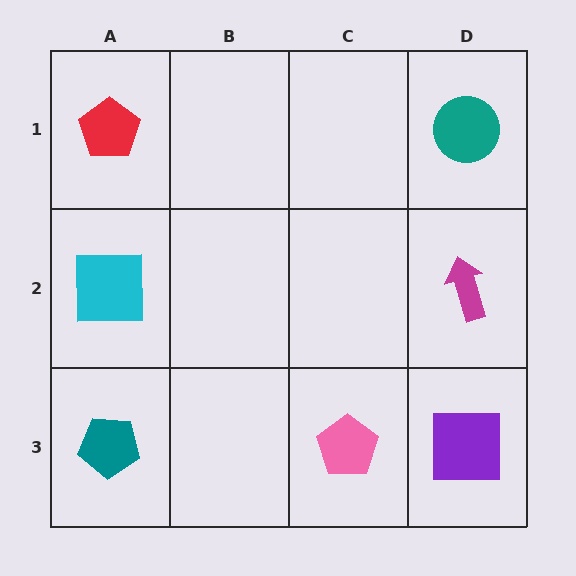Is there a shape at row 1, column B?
No, that cell is empty.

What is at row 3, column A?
A teal pentagon.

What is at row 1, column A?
A red pentagon.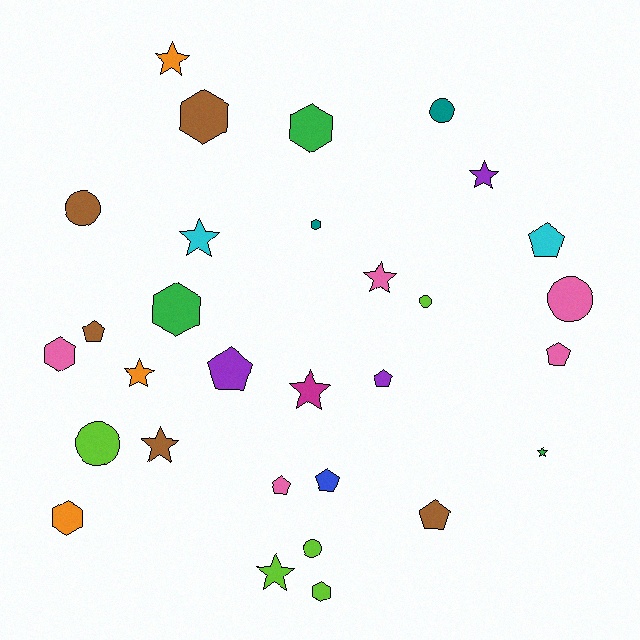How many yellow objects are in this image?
There are no yellow objects.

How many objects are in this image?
There are 30 objects.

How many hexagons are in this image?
There are 7 hexagons.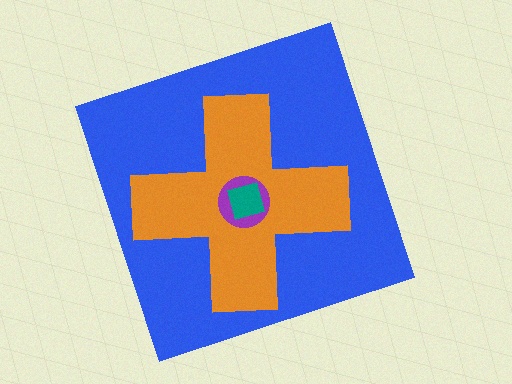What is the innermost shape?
The teal diamond.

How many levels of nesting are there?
4.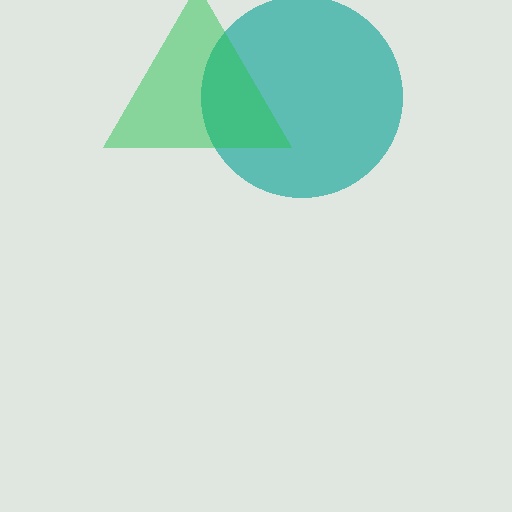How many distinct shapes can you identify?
There are 2 distinct shapes: a teal circle, a green triangle.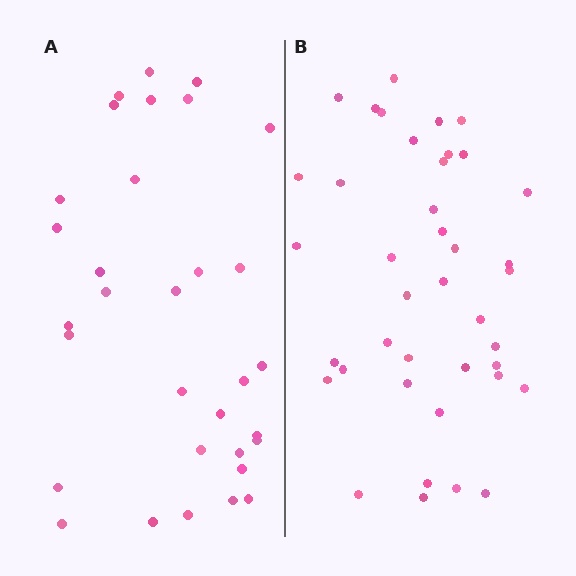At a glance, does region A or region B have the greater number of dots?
Region B (the right region) has more dots.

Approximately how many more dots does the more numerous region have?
Region B has roughly 8 or so more dots than region A.